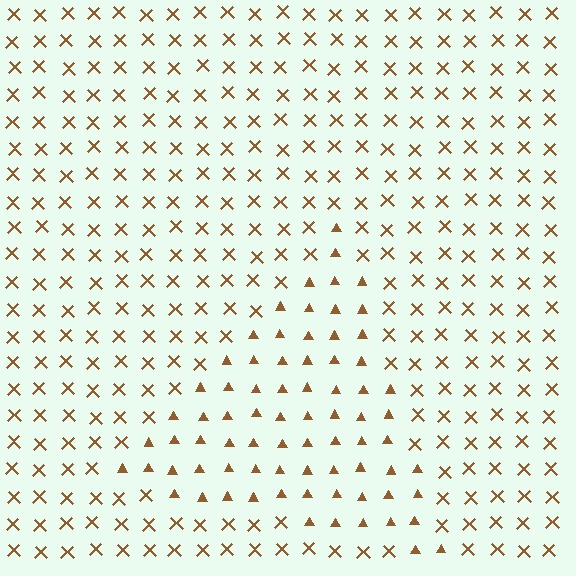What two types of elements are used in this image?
The image uses triangles inside the triangle region and X marks outside it.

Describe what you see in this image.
The image is filled with small brown elements arranged in a uniform grid. A triangle-shaped region contains triangles, while the surrounding area contains X marks. The boundary is defined purely by the change in element shape.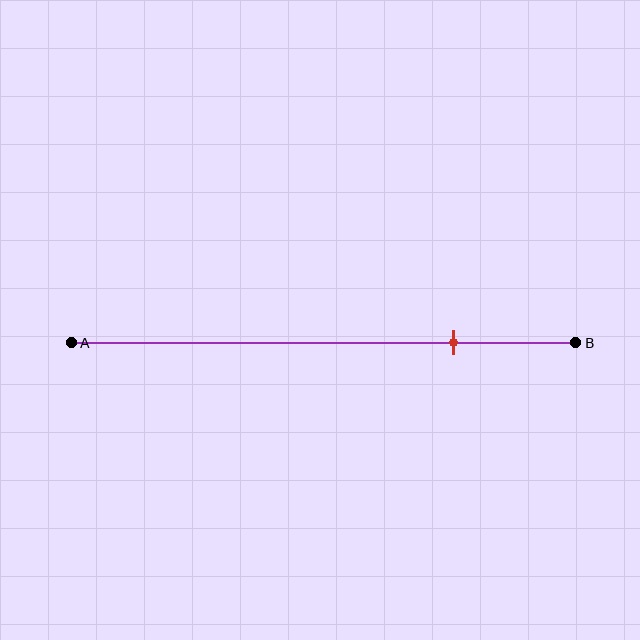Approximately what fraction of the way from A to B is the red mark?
The red mark is approximately 75% of the way from A to B.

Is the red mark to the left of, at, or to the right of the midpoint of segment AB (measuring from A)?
The red mark is to the right of the midpoint of segment AB.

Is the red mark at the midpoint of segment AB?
No, the mark is at about 75% from A, not at the 50% midpoint.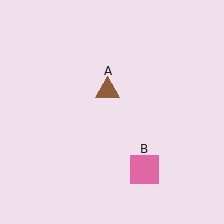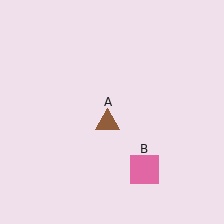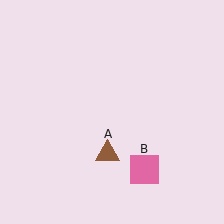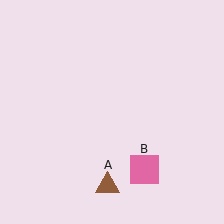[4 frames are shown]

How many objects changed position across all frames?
1 object changed position: brown triangle (object A).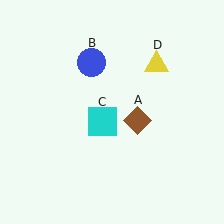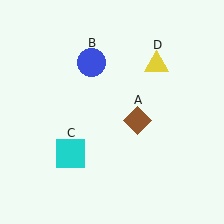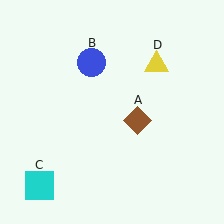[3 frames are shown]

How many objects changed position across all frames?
1 object changed position: cyan square (object C).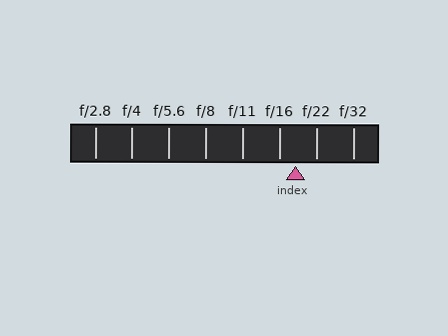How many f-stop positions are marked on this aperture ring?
There are 8 f-stop positions marked.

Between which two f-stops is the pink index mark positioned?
The index mark is between f/16 and f/22.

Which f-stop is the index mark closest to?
The index mark is closest to f/16.